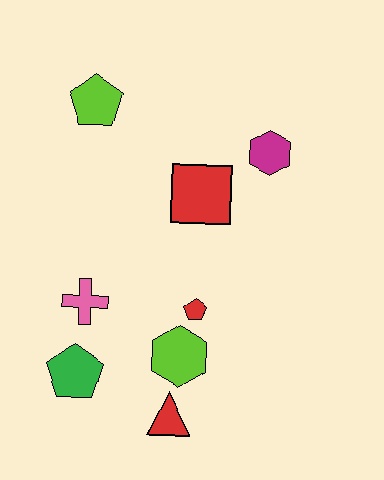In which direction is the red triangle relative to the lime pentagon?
The red triangle is below the lime pentagon.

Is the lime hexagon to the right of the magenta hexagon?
No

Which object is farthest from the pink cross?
The magenta hexagon is farthest from the pink cross.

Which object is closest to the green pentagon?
The pink cross is closest to the green pentagon.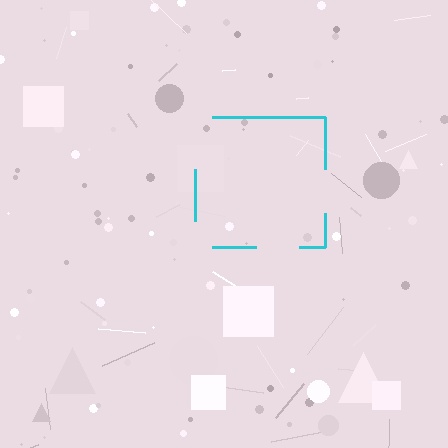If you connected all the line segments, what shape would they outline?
They would outline a square.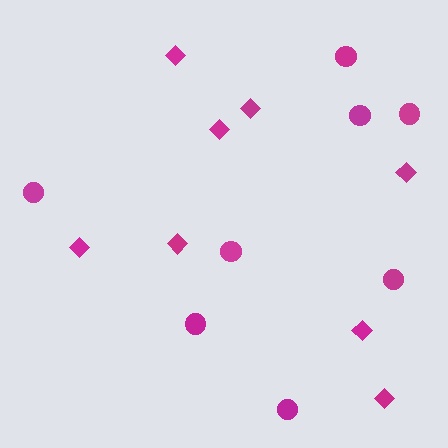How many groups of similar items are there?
There are 2 groups: one group of circles (8) and one group of diamonds (8).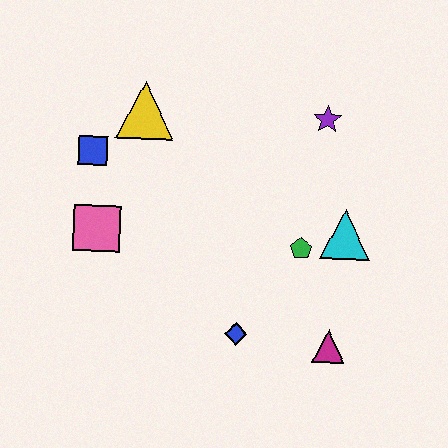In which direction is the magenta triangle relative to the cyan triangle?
The magenta triangle is below the cyan triangle.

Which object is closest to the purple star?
The cyan triangle is closest to the purple star.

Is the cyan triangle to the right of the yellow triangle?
Yes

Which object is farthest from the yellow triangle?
The magenta triangle is farthest from the yellow triangle.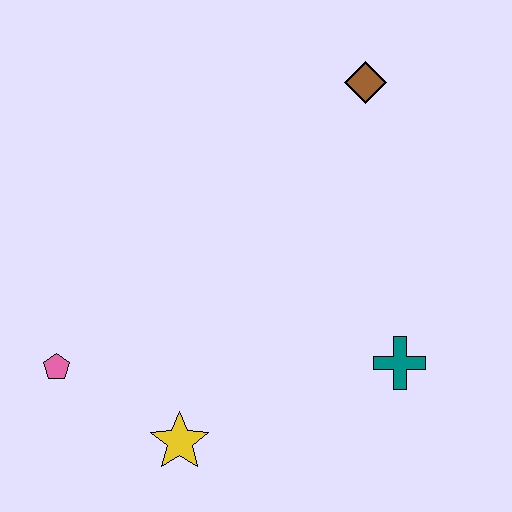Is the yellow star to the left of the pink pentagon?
No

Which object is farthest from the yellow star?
The brown diamond is farthest from the yellow star.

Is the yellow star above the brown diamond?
No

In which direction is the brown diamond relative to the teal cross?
The brown diamond is above the teal cross.